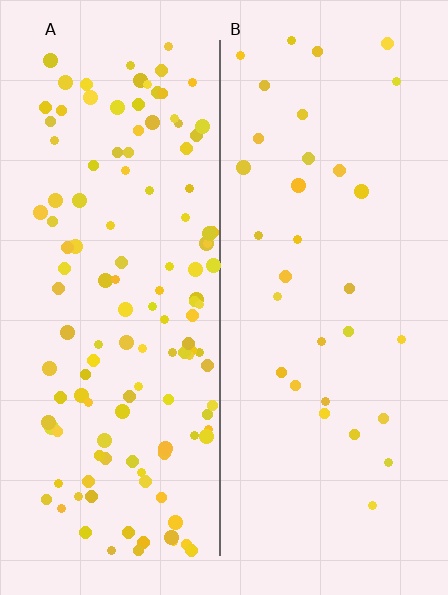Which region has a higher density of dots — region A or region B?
A (the left).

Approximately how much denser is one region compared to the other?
Approximately 4.1× — region A over region B.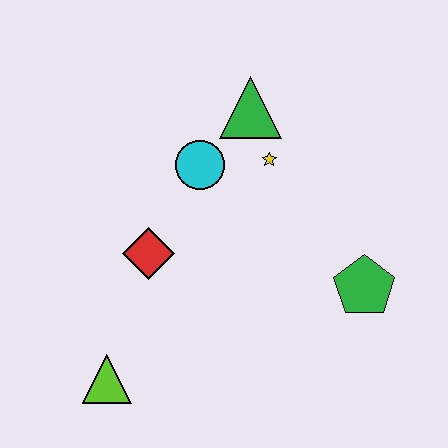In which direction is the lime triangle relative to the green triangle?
The lime triangle is below the green triangle.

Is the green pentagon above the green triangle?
No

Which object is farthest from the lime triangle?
The green triangle is farthest from the lime triangle.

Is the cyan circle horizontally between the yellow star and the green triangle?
No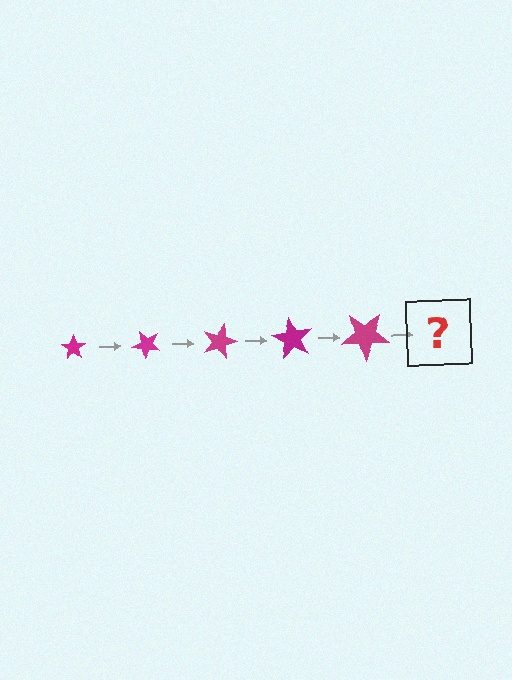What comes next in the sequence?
The next element should be a star, larger than the previous one and rotated 225 degrees from the start.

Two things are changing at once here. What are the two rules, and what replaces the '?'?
The two rules are that the star grows larger each step and it rotates 45 degrees each step. The '?' should be a star, larger than the previous one and rotated 225 degrees from the start.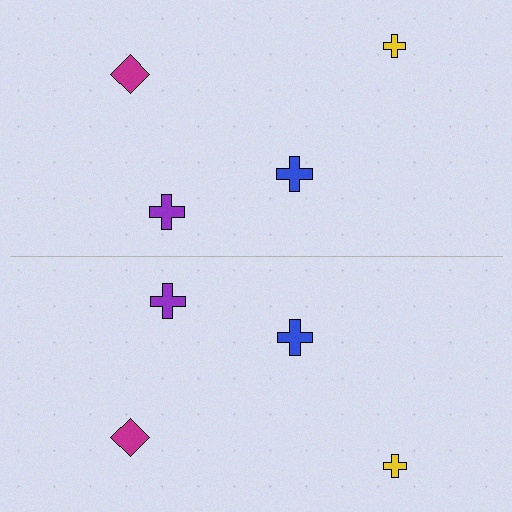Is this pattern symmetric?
Yes, this pattern has bilateral (reflection) symmetry.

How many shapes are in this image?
There are 8 shapes in this image.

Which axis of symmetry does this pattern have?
The pattern has a horizontal axis of symmetry running through the center of the image.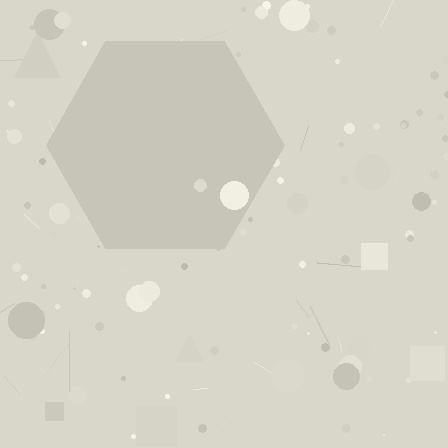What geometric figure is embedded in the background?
A hexagon is embedded in the background.